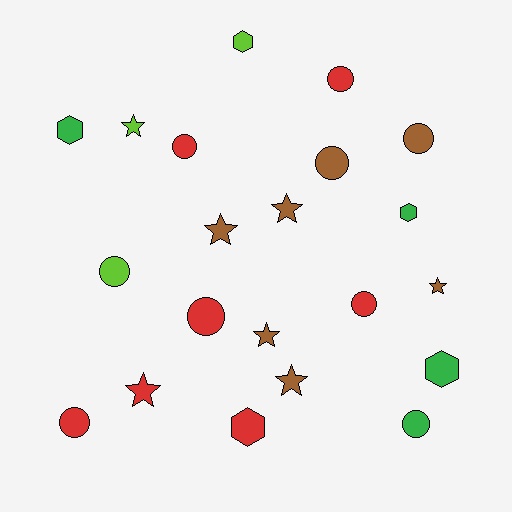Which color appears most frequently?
Red, with 7 objects.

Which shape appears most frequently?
Circle, with 9 objects.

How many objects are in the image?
There are 21 objects.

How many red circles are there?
There are 5 red circles.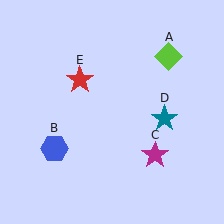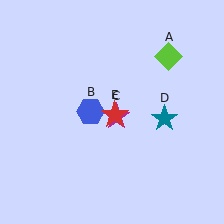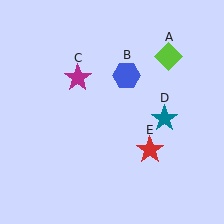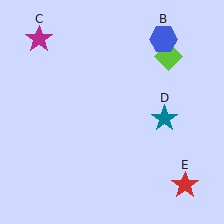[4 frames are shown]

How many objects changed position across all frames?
3 objects changed position: blue hexagon (object B), magenta star (object C), red star (object E).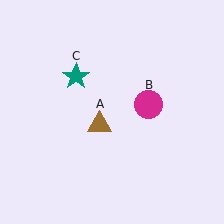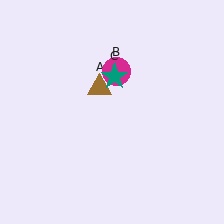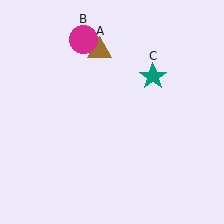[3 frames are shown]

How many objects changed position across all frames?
3 objects changed position: brown triangle (object A), magenta circle (object B), teal star (object C).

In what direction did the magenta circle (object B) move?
The magenta circle (object B) moved up and to the left.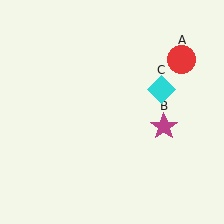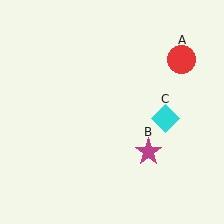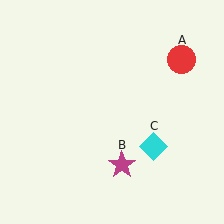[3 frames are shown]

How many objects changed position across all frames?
2 objects changed position: magenta star (object B), cyan diamond (object C).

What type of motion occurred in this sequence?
The magenta star (object B), cyan diamond (object C) rotated clockwise around the center of the scene.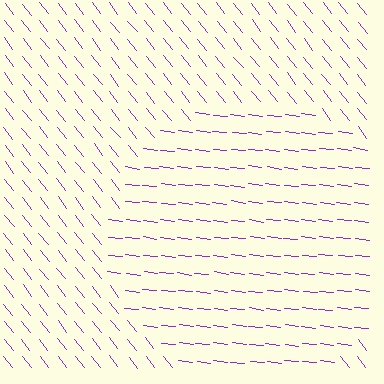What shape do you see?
I see a circle.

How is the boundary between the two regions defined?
The boundary is defined purely by a change in line orientation (approximately 45 degrees difference). All lines are the same color and thickness.